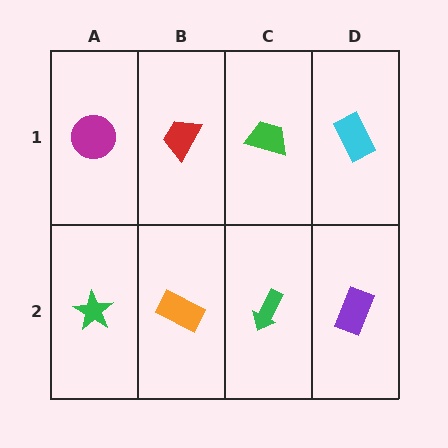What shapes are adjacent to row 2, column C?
A green trapezoid (row 1, column C), an orange rectangle (row 2, column B), a purple rectangle (row 2, column D).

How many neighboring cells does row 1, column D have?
2.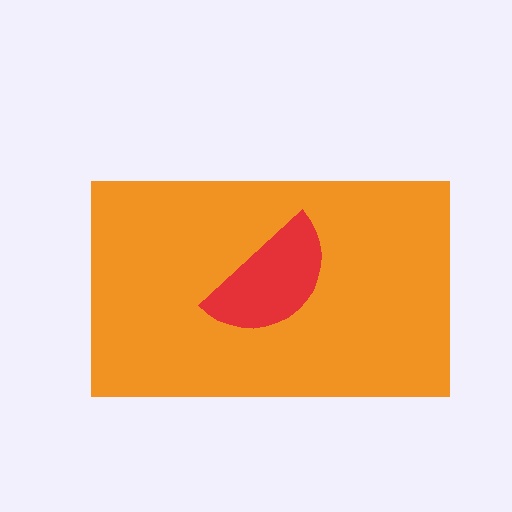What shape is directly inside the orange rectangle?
The red semicircle.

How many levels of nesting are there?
2.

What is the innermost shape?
The red semicircle.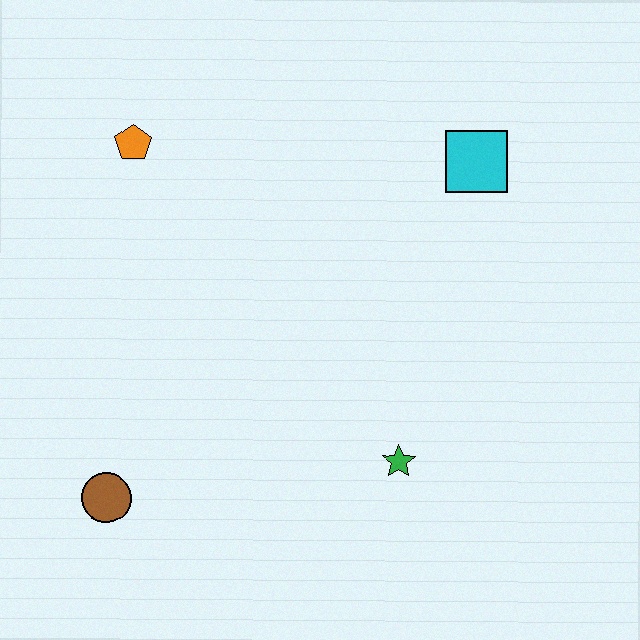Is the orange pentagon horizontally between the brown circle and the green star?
Yes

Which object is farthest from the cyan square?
The brown circle is farthest from the cyan square.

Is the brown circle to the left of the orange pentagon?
Yes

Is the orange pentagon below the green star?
No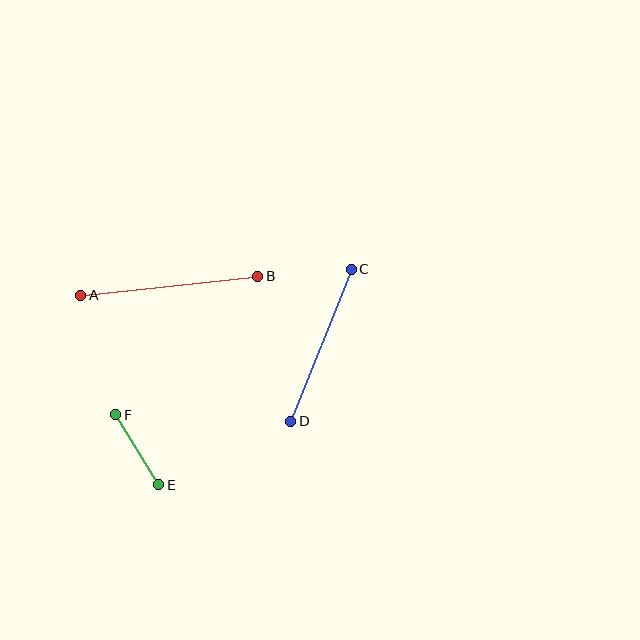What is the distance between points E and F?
The distance is approximately 82 pixels.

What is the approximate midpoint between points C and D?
The midpoint is at approximately (321, 345) pixels.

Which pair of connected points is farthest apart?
Points A and B are farthest apart.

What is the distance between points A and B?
The distance is approximately 178 pixels.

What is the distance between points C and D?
The distance is approximately 164 pixels.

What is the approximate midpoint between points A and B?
The midpoint is at approximately (169, 286) pixels.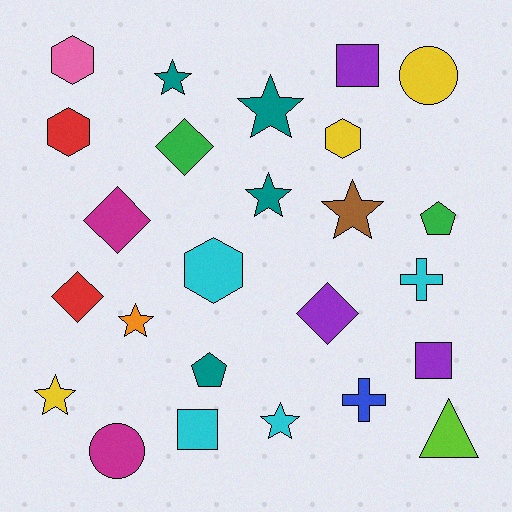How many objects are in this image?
There are 25 objects.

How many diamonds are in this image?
There are 4 diamonds.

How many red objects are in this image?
There are 2 red objects.